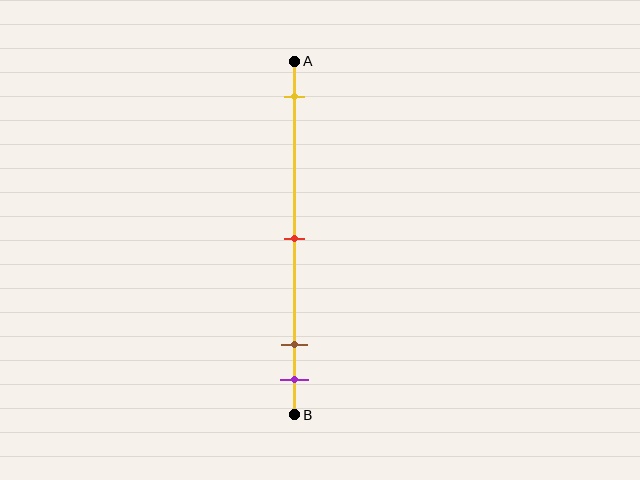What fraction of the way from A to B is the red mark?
The red mark is approximately 50% (0.5) of the way from A to B.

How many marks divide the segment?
There are 4 marks dividing the segment.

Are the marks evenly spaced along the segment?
No, the marks are not evenly spaced.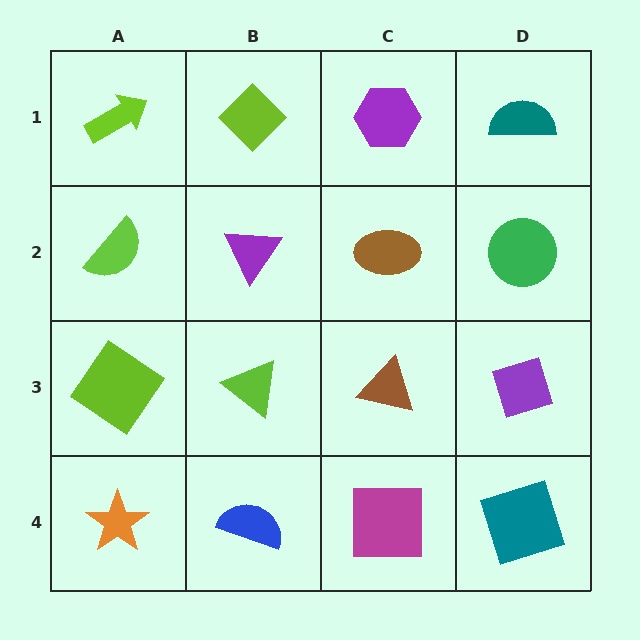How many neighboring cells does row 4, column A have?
2.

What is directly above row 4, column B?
A lime triangle.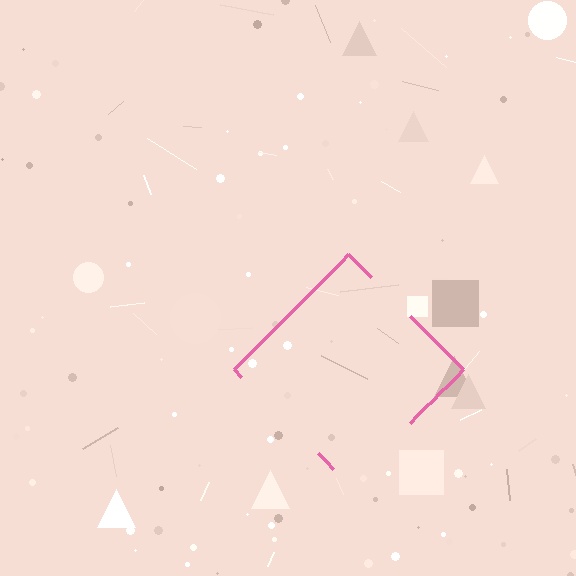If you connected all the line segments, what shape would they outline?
They would outline a diamond.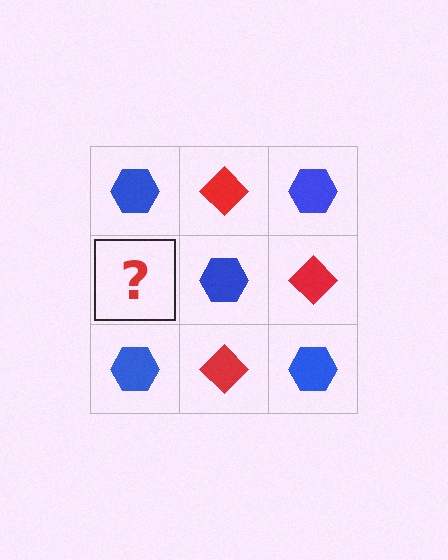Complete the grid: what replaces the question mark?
The question mark should be replaced with a red diamond.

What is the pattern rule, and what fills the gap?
The rule is that it alternates blue hexagon and red diamond in a checkerboard pattern. The gap should be filled with a red diamond.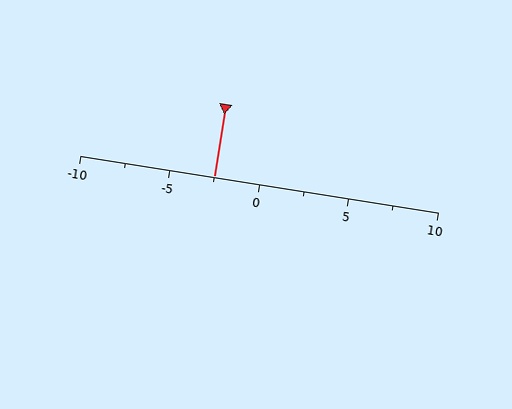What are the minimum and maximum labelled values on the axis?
The axis runs from -10 to 10.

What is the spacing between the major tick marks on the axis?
The major ticks are spaced 5 apart.